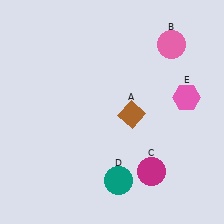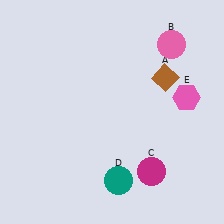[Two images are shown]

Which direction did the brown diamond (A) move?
The brown diamond (A) moved up.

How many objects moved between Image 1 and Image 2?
1 object moved between the two images.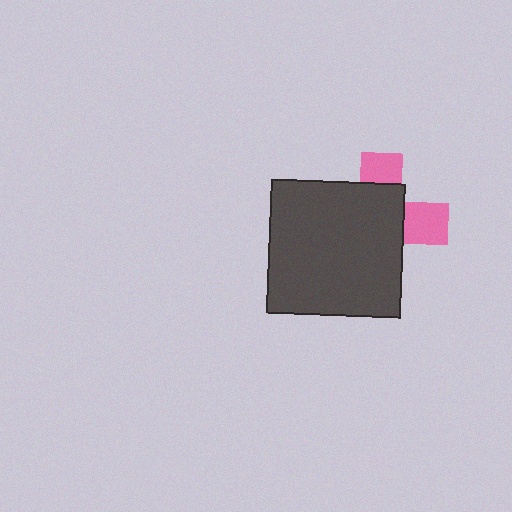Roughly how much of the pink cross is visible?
A small part of it is visible (roughly 32%).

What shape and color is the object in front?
The object in front is a dark gray square.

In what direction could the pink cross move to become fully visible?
The pink cross could move toward the upper-right. That would shift it out from behind the dark gray square entirely.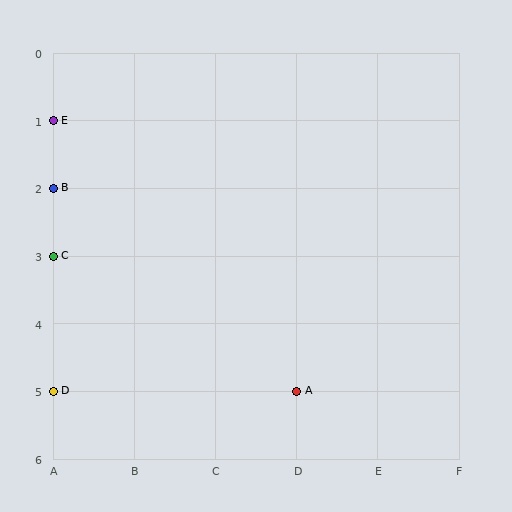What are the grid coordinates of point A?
Point A is at grid coordinates (D, 5).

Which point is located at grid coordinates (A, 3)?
Point C is at (A, 3).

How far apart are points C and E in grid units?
Points C and E are 2 rows apart.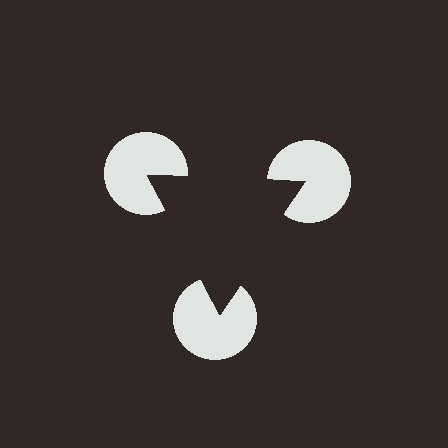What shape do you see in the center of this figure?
An illusory triangle — its edges are inferred from the aligned wedge cuts in the pac-man discs, not physically drawn.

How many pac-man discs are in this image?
There are 3 — one at each vertex of the illusory triangle.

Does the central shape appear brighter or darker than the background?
It typically appears slightly darker than the background, even though no actual brightness change is drawn.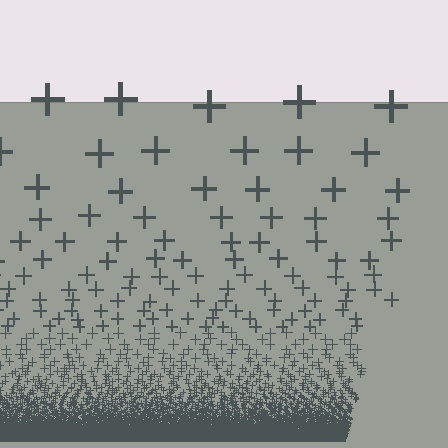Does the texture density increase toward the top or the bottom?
Density increases toward the bottom.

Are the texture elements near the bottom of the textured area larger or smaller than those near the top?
Smaller. The gradient is inverted — elements near the bottom are smaller and denser.